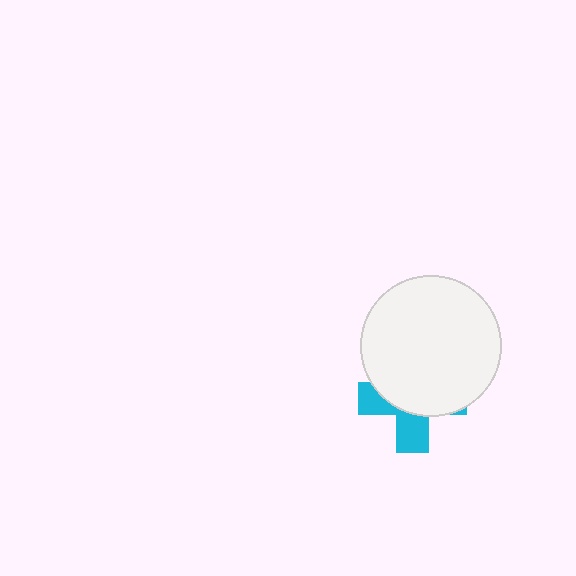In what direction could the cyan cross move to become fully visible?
The cyan cross could move down. That would shift it out from behind the white circle entirely.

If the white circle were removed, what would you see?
You would see the complete cyan cross.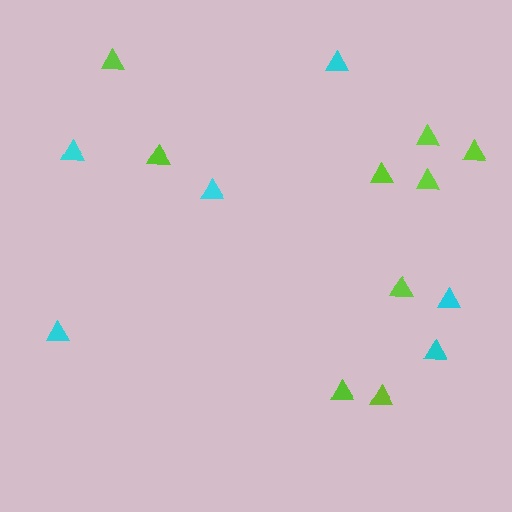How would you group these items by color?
There are 2 groups: one group of lime triangles (9) and one group of cyan triangles (6).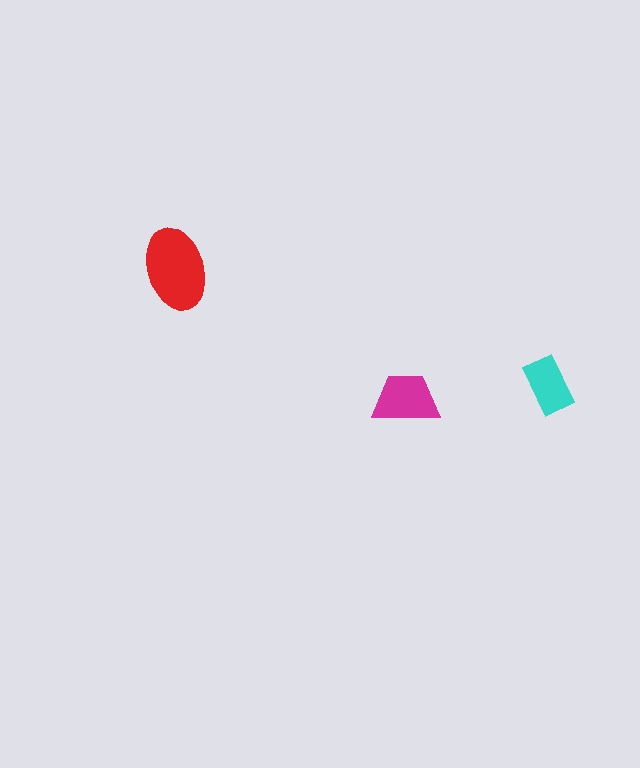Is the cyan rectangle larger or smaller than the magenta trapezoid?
Smaller.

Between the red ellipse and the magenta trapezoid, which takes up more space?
The red ellipse.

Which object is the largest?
The red ellipse.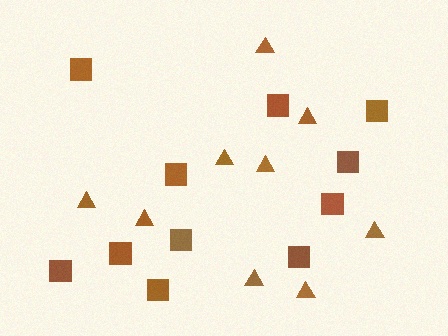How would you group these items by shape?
There are 2 groups: one group of triangles (9) and one group of squares (11).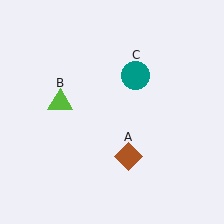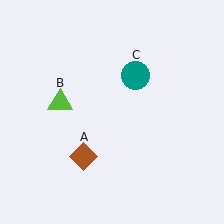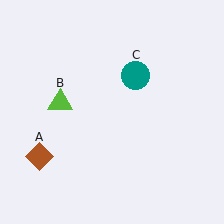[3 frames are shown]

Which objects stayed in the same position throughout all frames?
Lime triangle (object B) and teal circle (object C) remained stationary.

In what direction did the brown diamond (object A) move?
The brown diamond (object A) moved left.